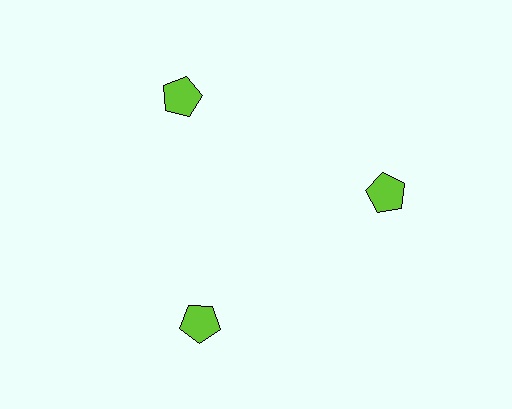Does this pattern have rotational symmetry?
Yes, this pattern has 3-fold rotational symmetry. It looks the same after rotating 120 degrees around the center.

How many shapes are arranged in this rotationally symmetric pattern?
There are 3 shapes, arranged in 3 groups of 1.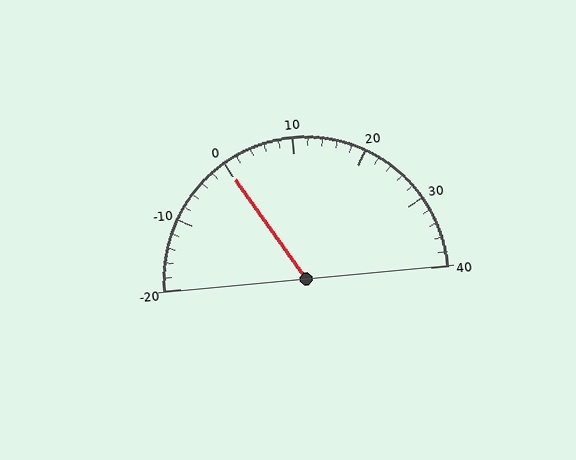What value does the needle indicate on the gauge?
The needle indicates approximately 0.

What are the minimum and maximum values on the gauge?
The gauge ranges from -20 to 40.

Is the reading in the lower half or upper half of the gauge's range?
The reading is in the lower half of the range (-20 to 40).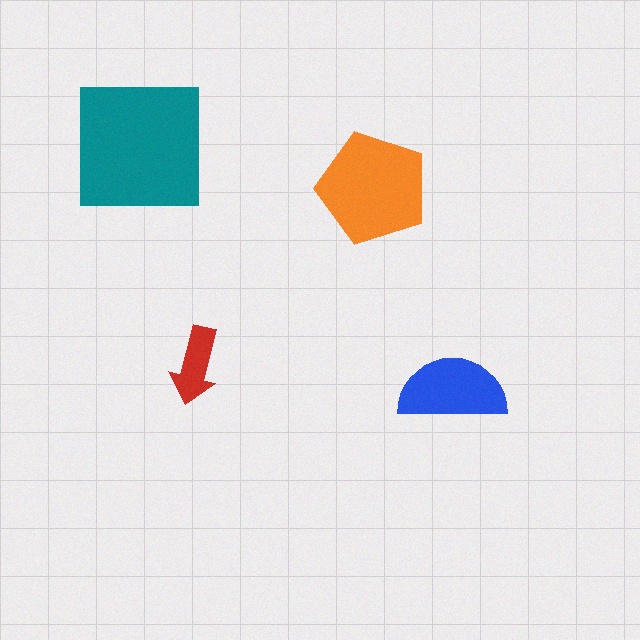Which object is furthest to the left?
The teal square is leftmost.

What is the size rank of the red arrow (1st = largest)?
4th.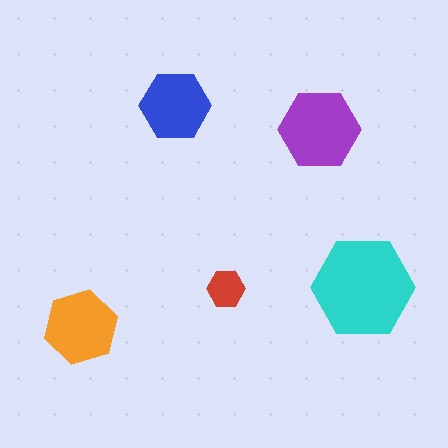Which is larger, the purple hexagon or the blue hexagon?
The purple one.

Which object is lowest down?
The orange hexagon is bottommost.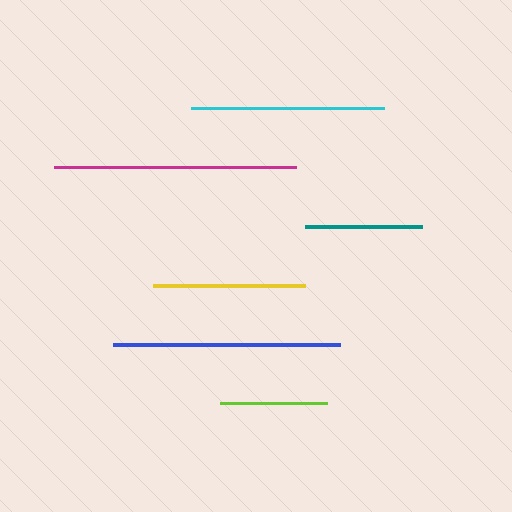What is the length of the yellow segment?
The yellow segment is approximately 152 pixels long.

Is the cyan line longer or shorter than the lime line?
The cyan line is longer than the lime line.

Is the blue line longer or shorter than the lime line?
The blue line is longer than the lime line.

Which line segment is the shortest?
The lime line is the shortest at approximately 108 pixels.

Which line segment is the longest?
The magenta line is the longest at approximately 242 pixels.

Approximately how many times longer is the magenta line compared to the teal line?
The magenta line is approximately 2.1 times the length of the teal line.